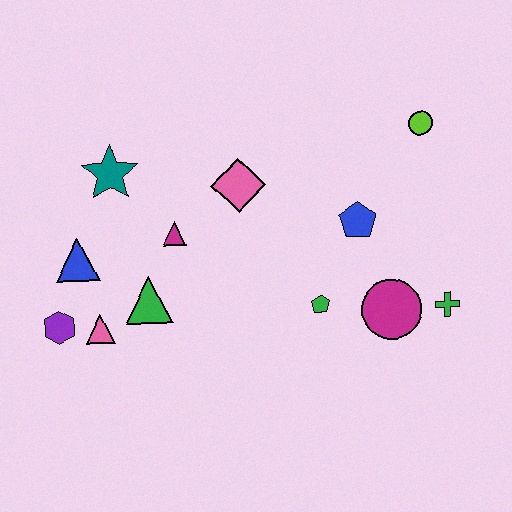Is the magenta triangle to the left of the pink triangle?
No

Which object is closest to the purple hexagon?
The pink triangle is closest to the purple hexagon.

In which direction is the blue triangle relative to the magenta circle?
The blue triangle is to the left of the magenta circle.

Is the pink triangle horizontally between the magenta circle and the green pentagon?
No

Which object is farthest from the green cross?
The purple hexagon is farthest from the green cross.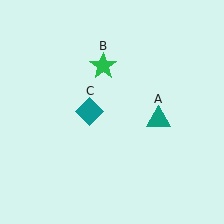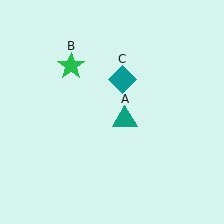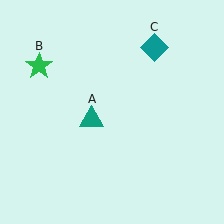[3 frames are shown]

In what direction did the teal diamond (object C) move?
The teal diamond (object C) moved up and to the right.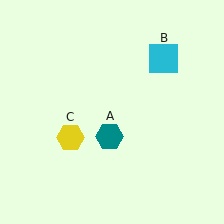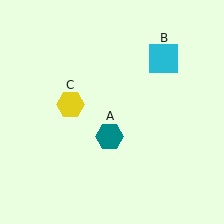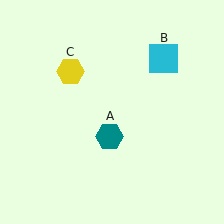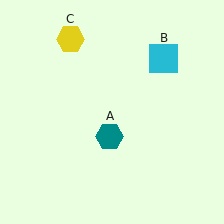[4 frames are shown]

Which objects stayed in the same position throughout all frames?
Teal hexagon (object A) and cyan square (object B) remained stationary.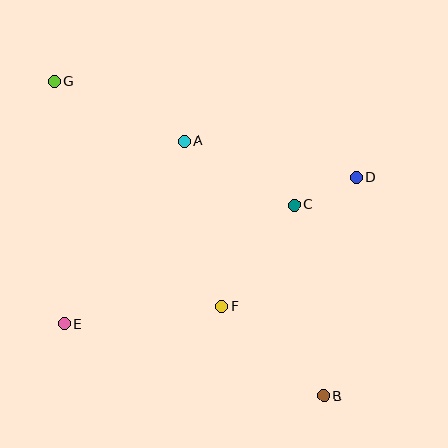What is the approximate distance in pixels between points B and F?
The distance between B and F is approximately 135 pixels.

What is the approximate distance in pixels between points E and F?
The distance between E and F is approximately 158 pixels.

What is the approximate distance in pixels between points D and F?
The distance between D and F is approximately 186 pixels.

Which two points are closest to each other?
Points C and D are closest to each other.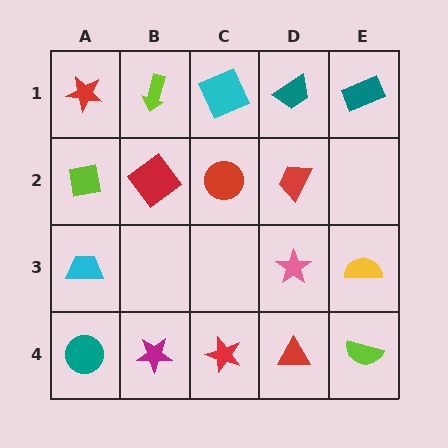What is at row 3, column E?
A yellow semicircle.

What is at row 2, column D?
A red trapezoid.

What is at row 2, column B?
A red diamond.